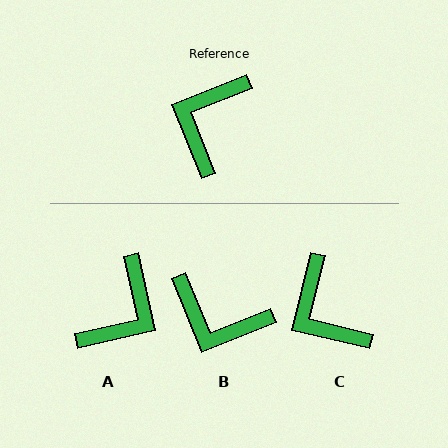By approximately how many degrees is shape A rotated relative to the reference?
Approximately 171 degrees counter-clockwise.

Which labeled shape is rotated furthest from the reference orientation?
A, about 171 degrees away.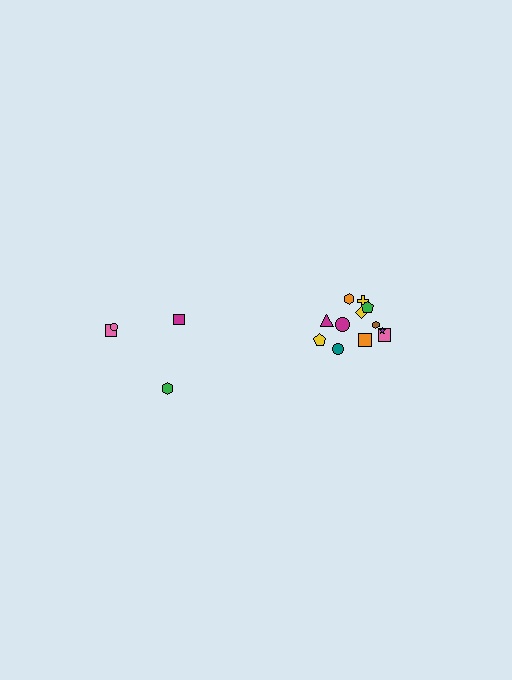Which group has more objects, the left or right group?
The right group.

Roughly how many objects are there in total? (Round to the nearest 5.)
Roughly 15 objects in total.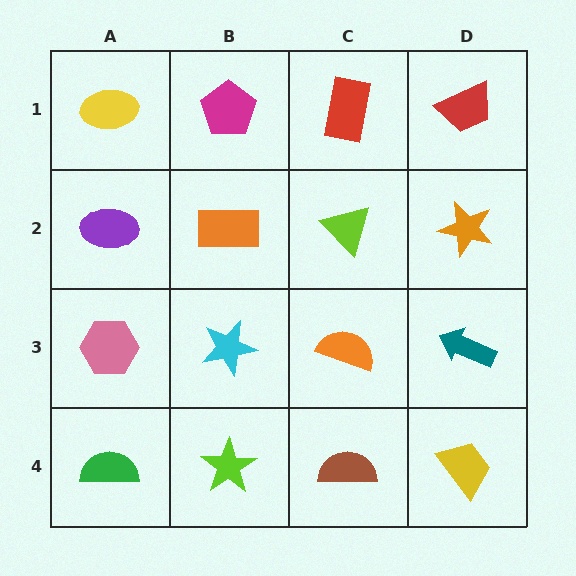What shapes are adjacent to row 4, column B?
A cyan star (row 3, column B), a green semicircle (row 4, column A), a brown semicircle (row 4, column C).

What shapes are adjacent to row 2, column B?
A magenta pentagon (row 1, column B), a cyan star (row 3, column B), a purple ellipse (row 2, column A), a lime triangle (row 2, column C).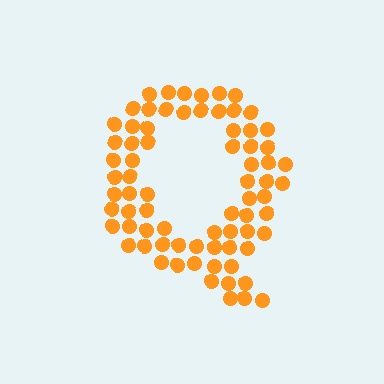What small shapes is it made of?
It is made of small circles.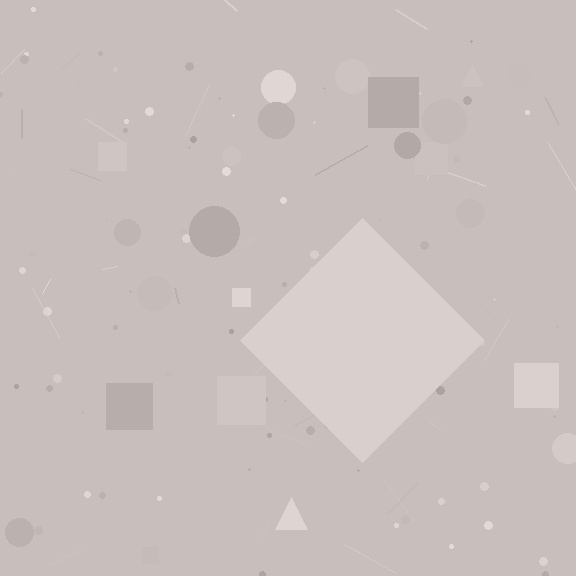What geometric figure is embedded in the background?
A diamond is embedded in the background.